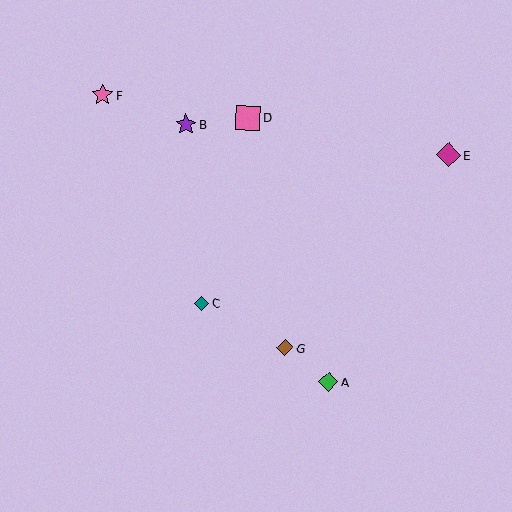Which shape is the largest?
The pink square (labeled D) is the largest.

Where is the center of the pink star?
The center of the pink star is at (102, 95).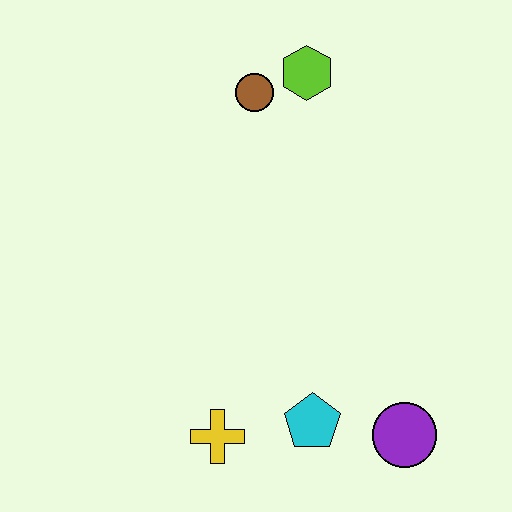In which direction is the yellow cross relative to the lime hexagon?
The yellow cross is below the lime hexagon.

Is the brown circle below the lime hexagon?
Yes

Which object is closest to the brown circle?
The lime hexagon is closest to the brown circle.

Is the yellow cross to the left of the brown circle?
Yes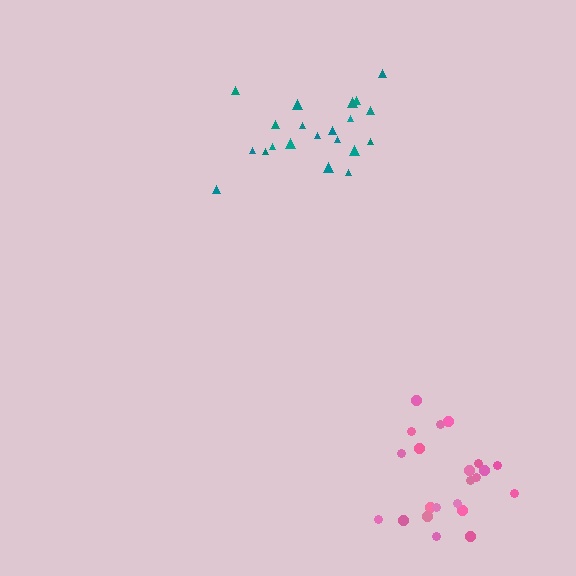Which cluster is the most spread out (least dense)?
Teal.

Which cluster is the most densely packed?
Pink.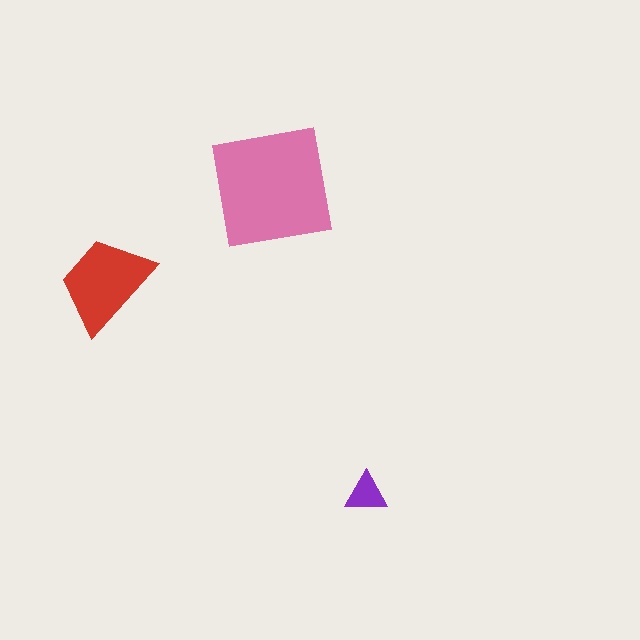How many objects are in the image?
There are 3 objects in the image.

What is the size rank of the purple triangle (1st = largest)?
3rd.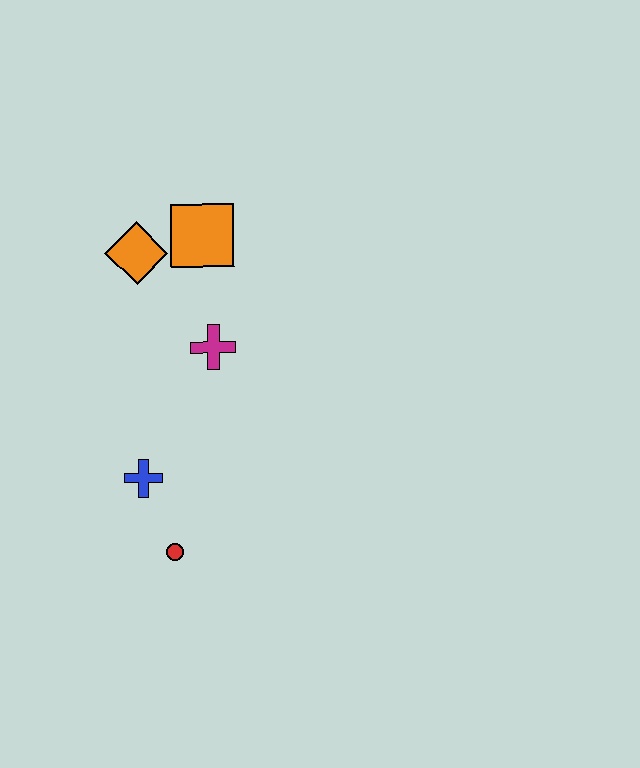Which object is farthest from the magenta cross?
The red circle is farthest from the magenta cross.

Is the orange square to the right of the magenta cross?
No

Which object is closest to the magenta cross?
The orange square is closest to the magenta cross.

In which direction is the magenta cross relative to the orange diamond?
The magenta cross is below the orange diamond.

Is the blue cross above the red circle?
Yes